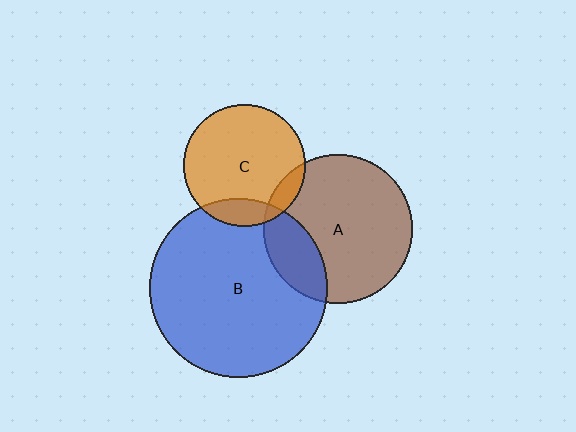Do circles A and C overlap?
Yes.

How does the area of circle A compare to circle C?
Approximately 1.5 times.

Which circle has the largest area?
Circle B (blue).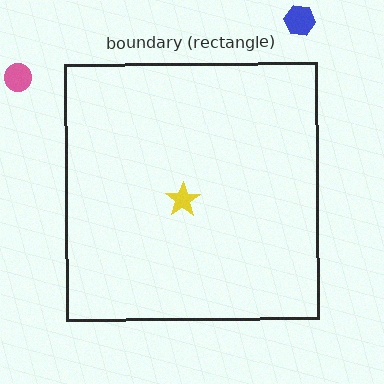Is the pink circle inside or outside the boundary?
Outside.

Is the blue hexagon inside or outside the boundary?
Outside.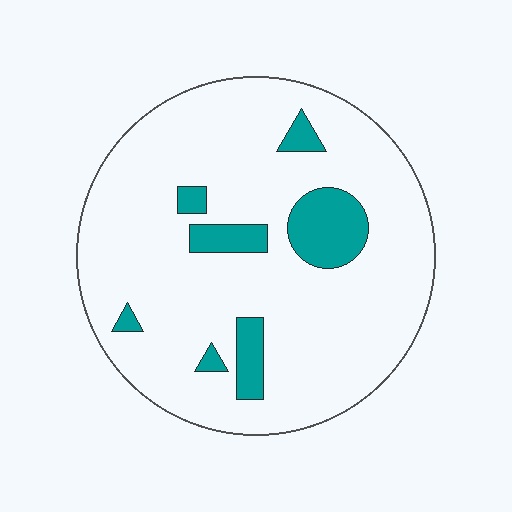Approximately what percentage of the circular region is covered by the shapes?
Approximately 15%.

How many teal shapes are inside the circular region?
7.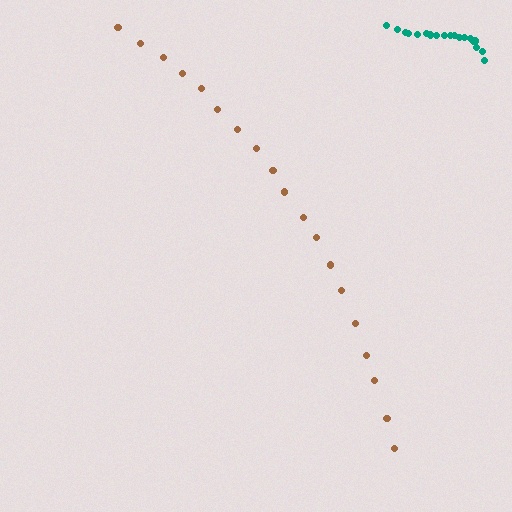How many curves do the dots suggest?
There are 2 distinct paths.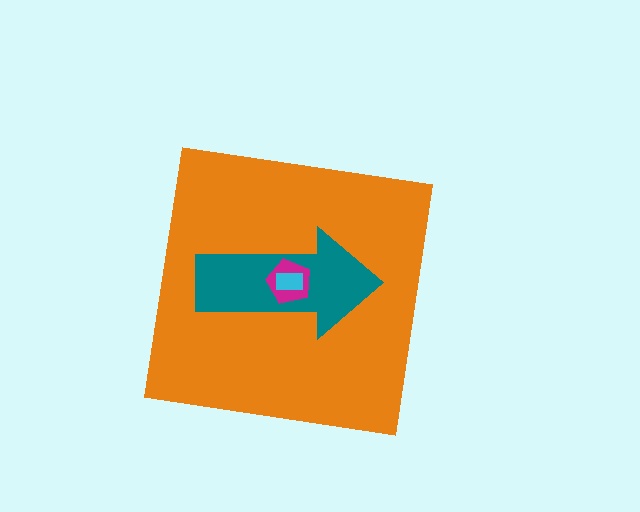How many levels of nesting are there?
4.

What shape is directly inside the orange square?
The teal arrow.